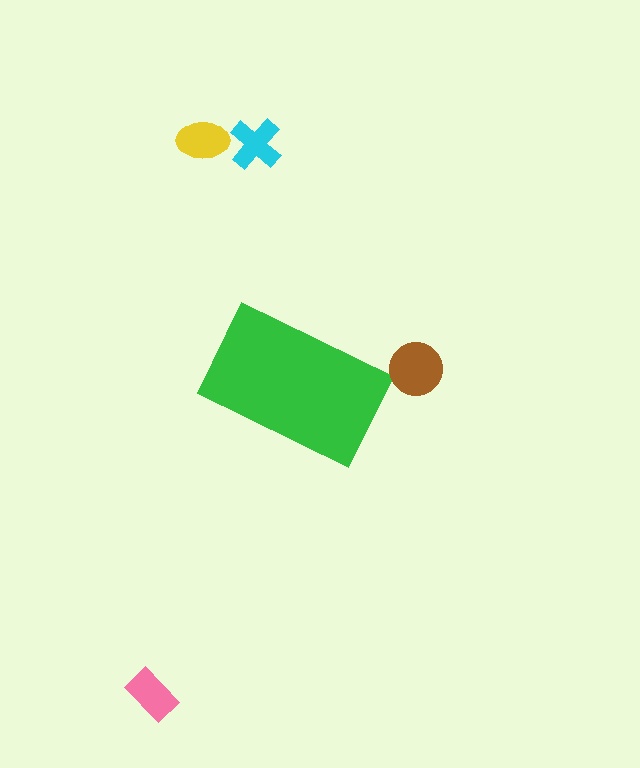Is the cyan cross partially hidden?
No, the cyan cross is fully visible.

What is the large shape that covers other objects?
A green rectangle.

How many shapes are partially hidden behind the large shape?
0 shapes are partially hidden.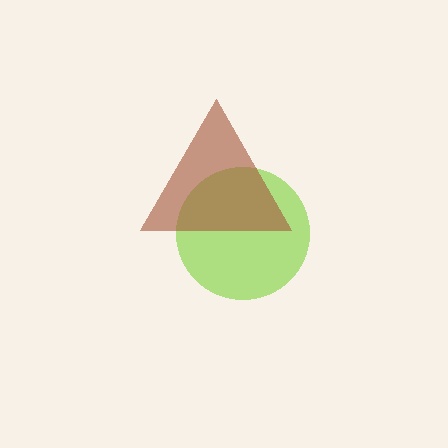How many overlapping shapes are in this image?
There are 2 overlapping shapes in the image.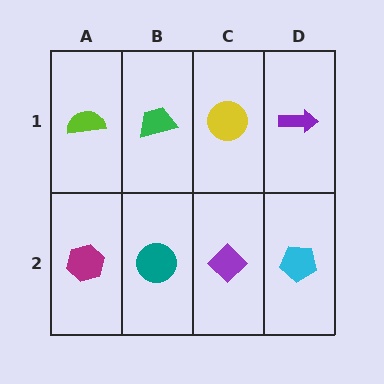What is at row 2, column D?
A cyan pentagon.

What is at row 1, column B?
A green trapezoid.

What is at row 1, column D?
A purple arrow.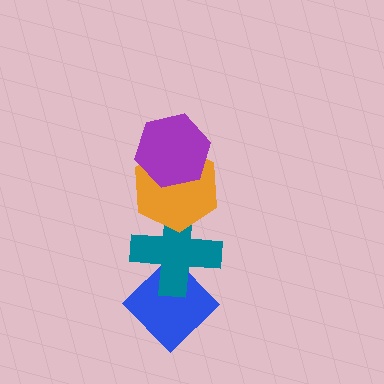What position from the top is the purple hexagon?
The purple hexagon is 1st from the top.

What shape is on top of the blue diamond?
The teal cross is on top of the blue diamond.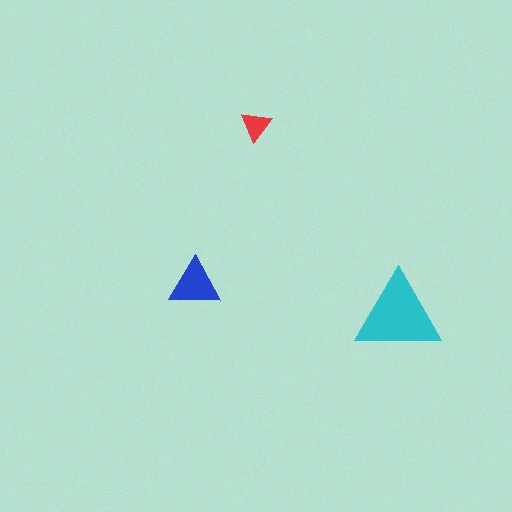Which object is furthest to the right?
The cyan triangle is rightmost.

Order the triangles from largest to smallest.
the cyan one, the blue one, the red one.